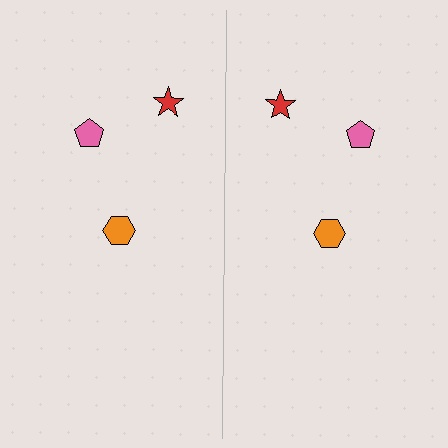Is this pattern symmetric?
Yes, this pattern has bilateral (reflection) symmetry.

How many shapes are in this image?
There are 6 shapes in this image.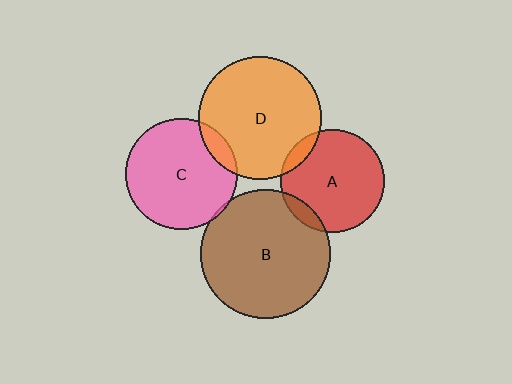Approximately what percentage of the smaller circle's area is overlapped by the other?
Approximately 5%.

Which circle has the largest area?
Circle B (brown).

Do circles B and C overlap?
Yes.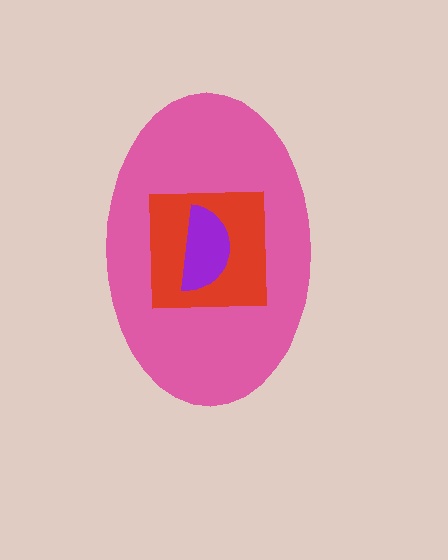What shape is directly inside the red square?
The purple semicircle.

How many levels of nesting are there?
3.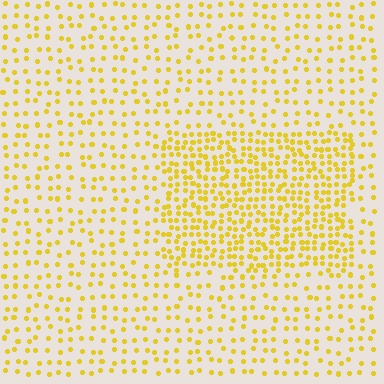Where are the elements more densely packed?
The elements are more densely packed inside the rectangle boundary.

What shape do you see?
I see a rectangle.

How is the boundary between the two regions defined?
The boundary is defined by a change in element density (approximately 2.2x ratio). All elements are the same color, size, and shape.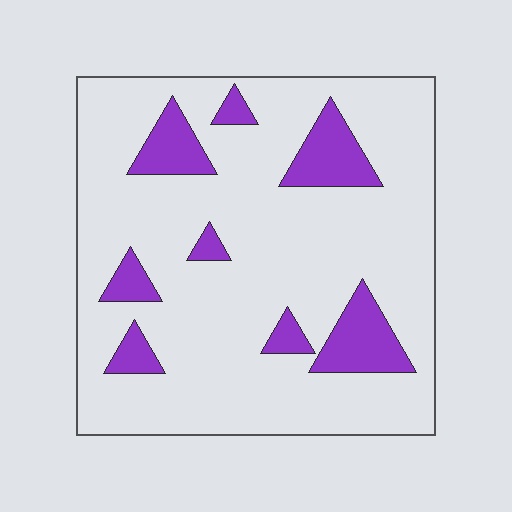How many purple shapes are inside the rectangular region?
8.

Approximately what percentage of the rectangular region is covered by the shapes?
Approximately 15%.